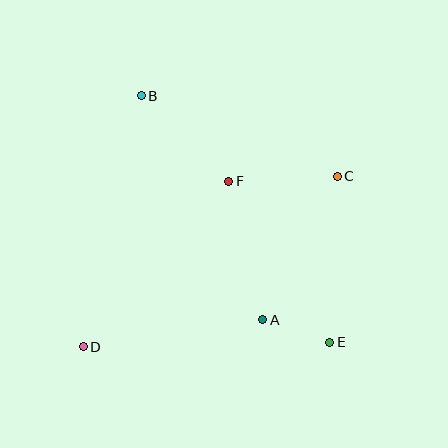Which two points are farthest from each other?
Points B and E are farthest from each other.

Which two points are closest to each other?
Points A and E are closest to each other.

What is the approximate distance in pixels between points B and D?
The distance between B and D is approximately 257 pixels.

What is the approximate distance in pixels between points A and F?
The distance between A and F is approximately 142 pixels.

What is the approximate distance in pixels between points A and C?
The distance between A and C is approximately 162 pixels.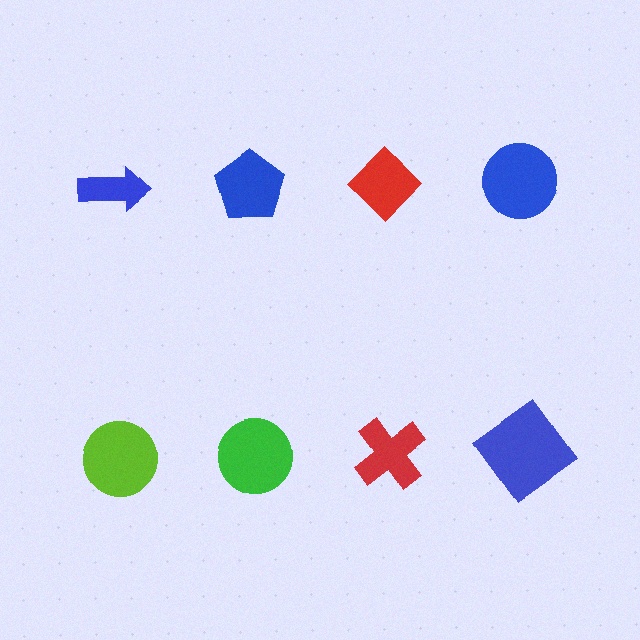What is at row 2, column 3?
A red cross.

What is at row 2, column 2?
A green circle.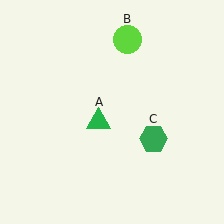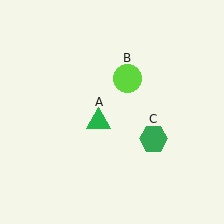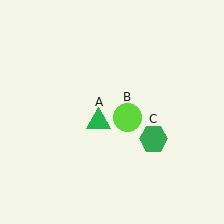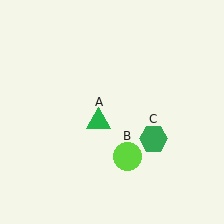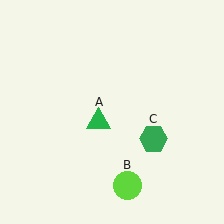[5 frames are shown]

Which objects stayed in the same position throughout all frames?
Green triangle (object A) and green hexagon (object C) remained stationary.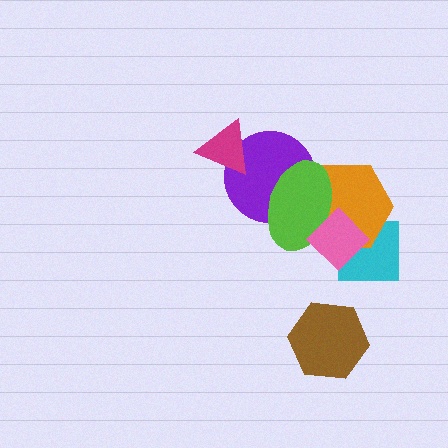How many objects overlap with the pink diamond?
3 objects overlap with the pink diamond.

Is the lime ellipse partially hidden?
Yes, it is partially covered by another shape.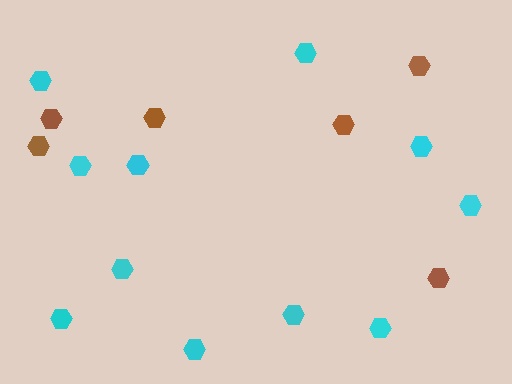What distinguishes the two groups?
There are 2 groups: one group of cyan hexagons (11) and one group of brown hexagons (6).